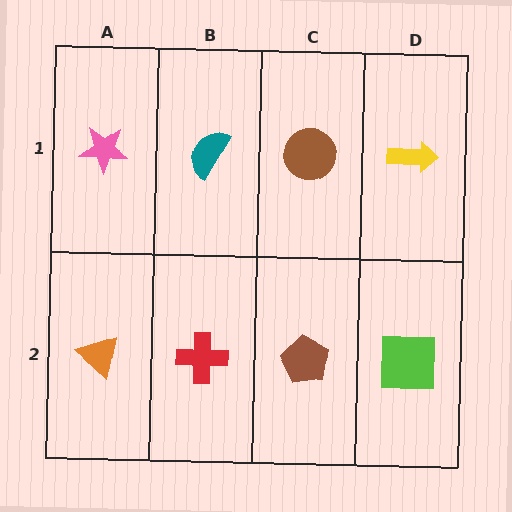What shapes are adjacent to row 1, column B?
A red cross (row 2, column B), a pink star (row 1, column A), a brown circle (row 1, column C).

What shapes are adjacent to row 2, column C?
A brown circle (row 1, column C), a red cross (row 2, column B), a lime square (row 2, column D).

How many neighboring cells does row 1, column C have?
3.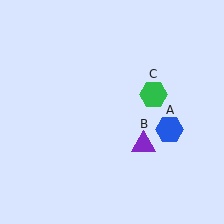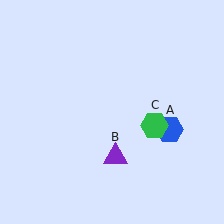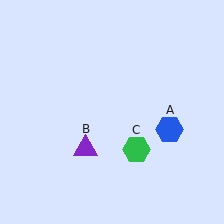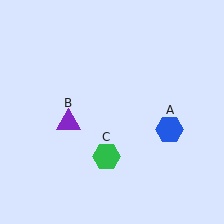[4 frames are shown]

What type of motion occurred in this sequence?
The purple triangle (object B), green hexagon (object C) rotated clockwise around the center of the scene.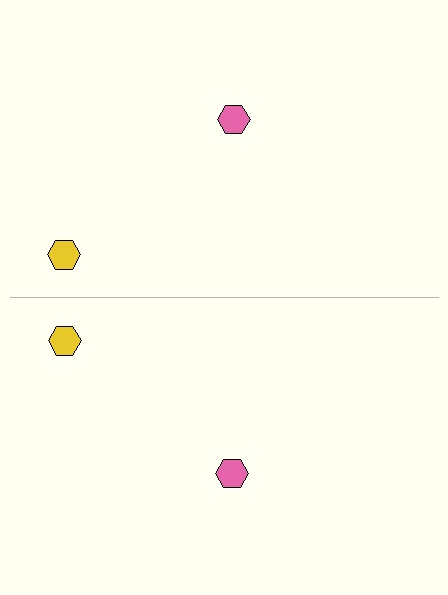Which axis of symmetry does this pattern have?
The pattern has a horizontal axis of symmetry running through the center of the image.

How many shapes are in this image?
There are 4 shapes in this image.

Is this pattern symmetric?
Yes, this pattern has bilateral (reflection) symmetry.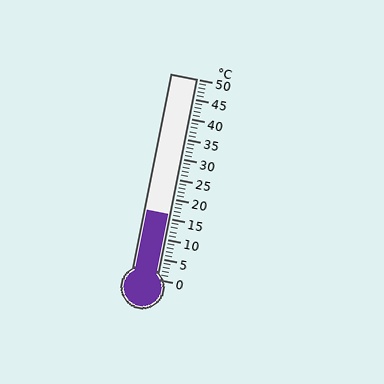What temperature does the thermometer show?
The thermometer shows approximately 16°C.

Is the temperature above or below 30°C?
The temperature is below 30°C.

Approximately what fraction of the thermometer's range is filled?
The thermometer is filled to approximately 30% of its range.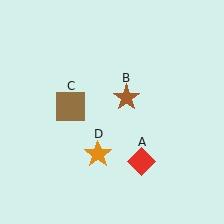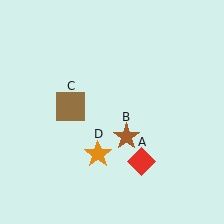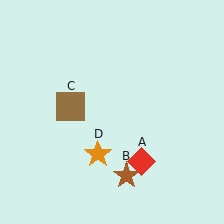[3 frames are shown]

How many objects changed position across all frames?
1 object changed position: brown star (object B).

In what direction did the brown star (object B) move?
The brown star (object B) moved down.